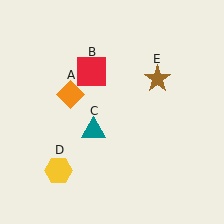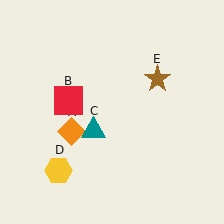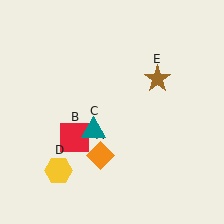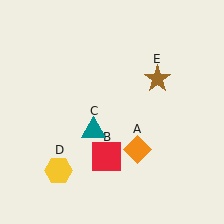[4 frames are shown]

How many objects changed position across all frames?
2 objects changed position: orange diamond (object A), red square (object B).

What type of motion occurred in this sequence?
The orange diamond (object A), red square (object B) rotated counterclockwise around the center of the scene.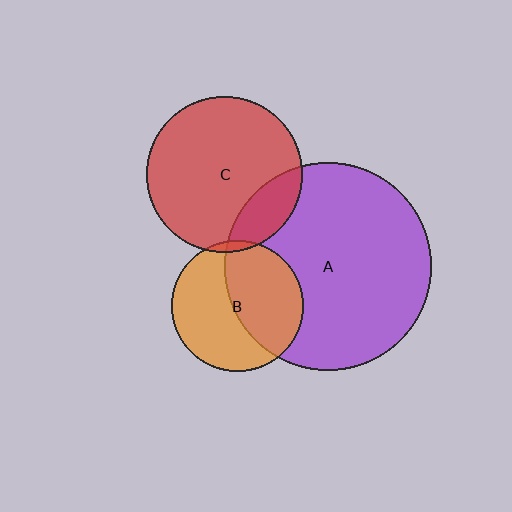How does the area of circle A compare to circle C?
Approximately 1.8 times.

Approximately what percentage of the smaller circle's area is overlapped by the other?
Approximately 5%.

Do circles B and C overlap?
Yes.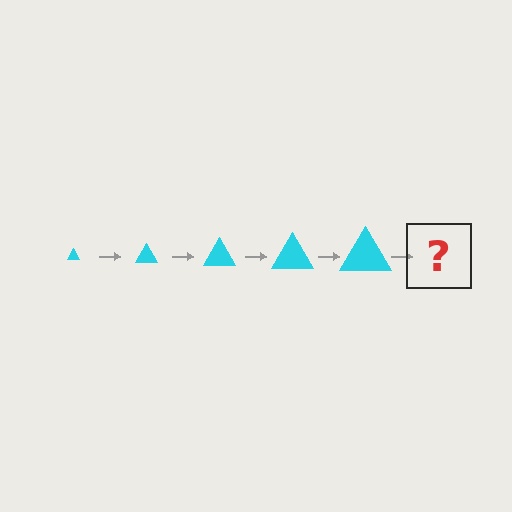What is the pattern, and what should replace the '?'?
The pattern is that the triangle gets progressively larger each step. The '?' should be a cyan triangle, larger than the previous one.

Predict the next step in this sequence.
The next step is a cyan triangle, larger than the previous one.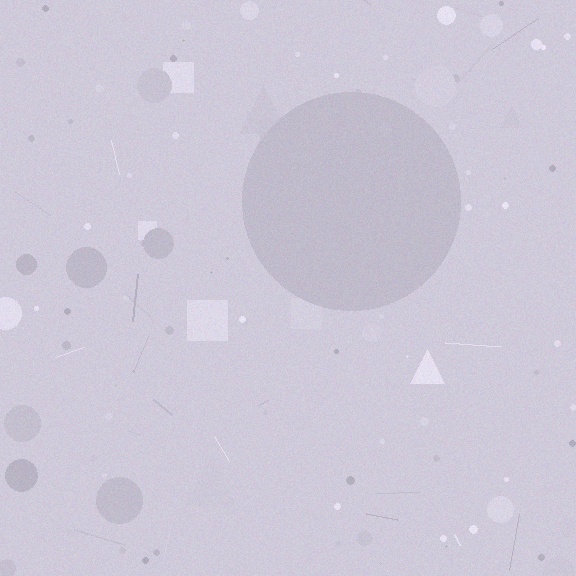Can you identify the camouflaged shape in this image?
The camouflaged shape is a circle.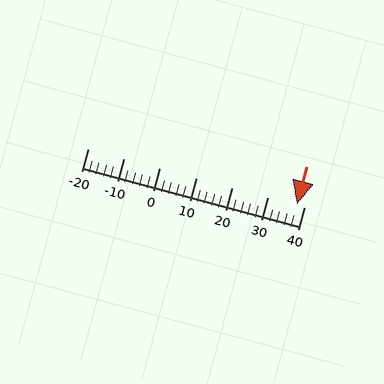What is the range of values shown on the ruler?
The ruler shows values from -20 to 40.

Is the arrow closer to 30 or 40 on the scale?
The arrow is closer to 40.